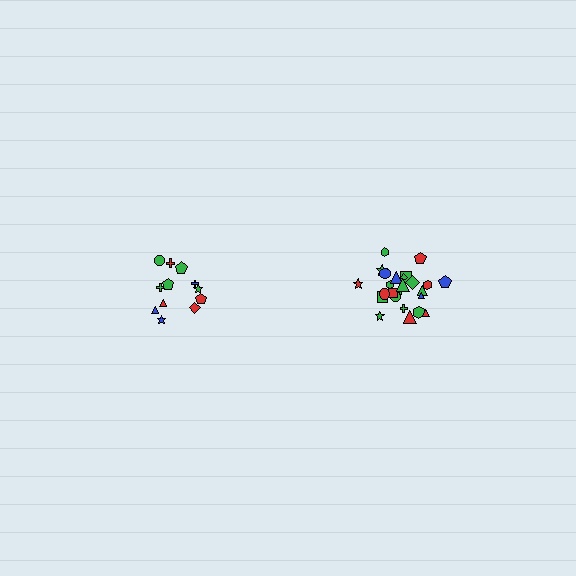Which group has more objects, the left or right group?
The right group.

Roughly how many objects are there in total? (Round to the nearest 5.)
Roughly 35 objects in total.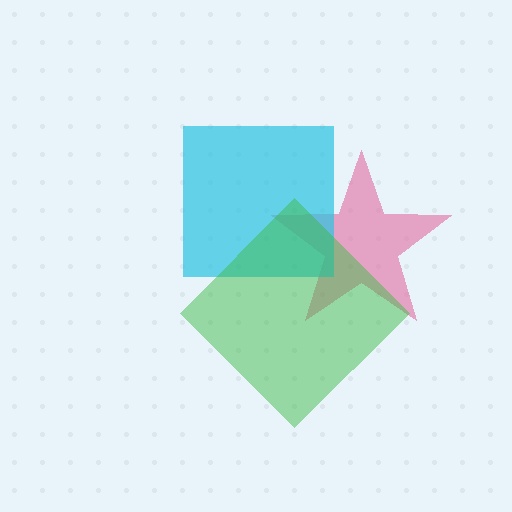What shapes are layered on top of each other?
The layered shapes are: a pink star, a cyan square, a green diamond.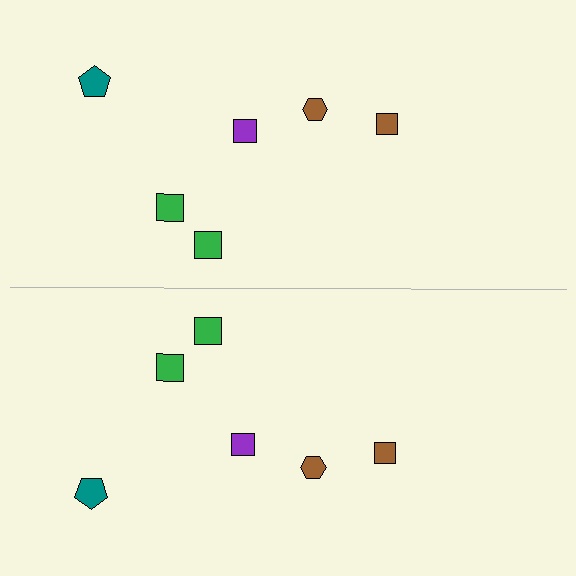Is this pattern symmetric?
Yes, this pattern has bilateral (reflection) symmetry.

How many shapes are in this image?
There are 12 shapes in this image.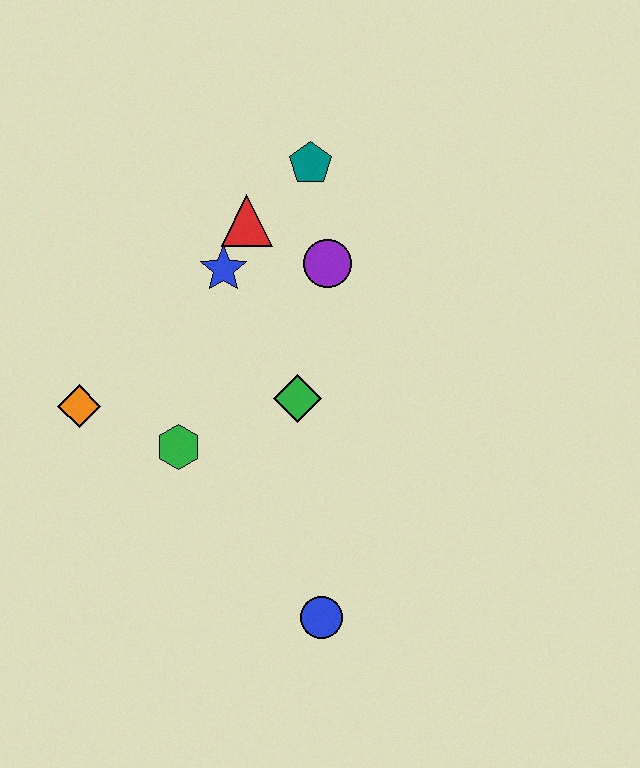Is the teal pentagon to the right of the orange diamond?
Yes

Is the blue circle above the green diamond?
No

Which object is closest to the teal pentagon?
The red triangle is closest to the teal pentagon.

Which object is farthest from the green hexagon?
The teal pentagon is farthest from the green hexagon.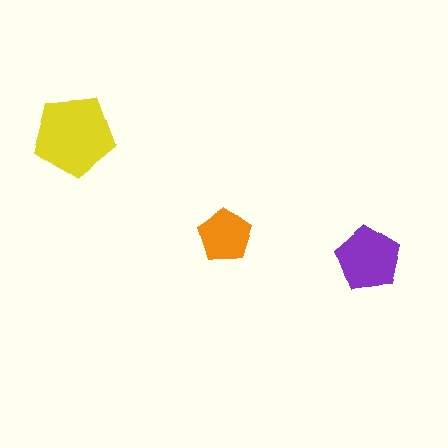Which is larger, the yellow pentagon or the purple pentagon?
The yellow one.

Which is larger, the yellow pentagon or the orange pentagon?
The yellow one.